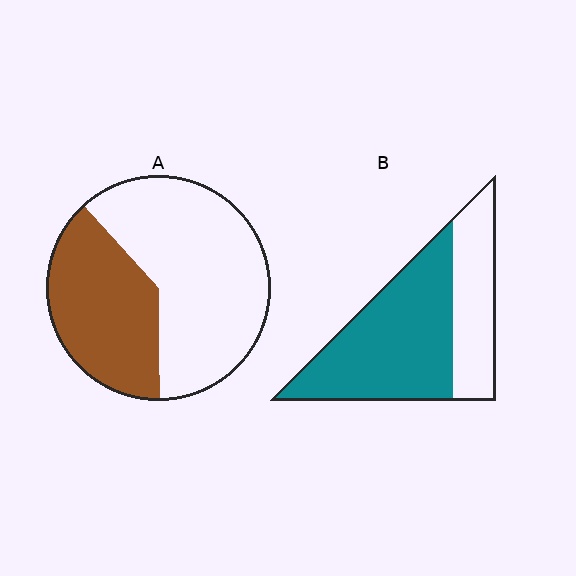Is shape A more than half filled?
No.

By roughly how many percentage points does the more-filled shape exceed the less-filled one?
By roughly 25 percentage points (B over A).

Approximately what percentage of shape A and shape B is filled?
A is approximately 40% and B is approximately 65%.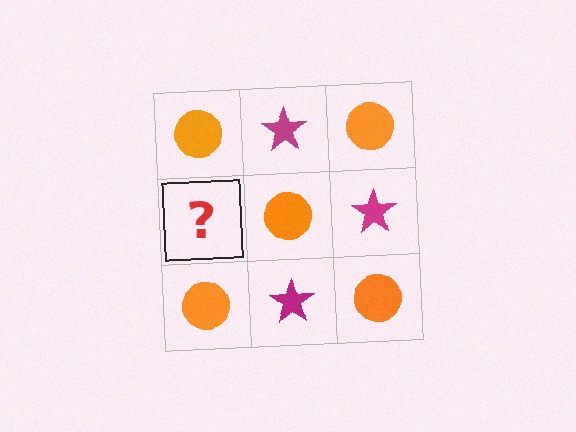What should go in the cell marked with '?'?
The missing cell should contain a magenta star.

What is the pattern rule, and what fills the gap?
The rule is that it alternates orange circle and magenta star in a checkerboard pattern. The gap should be filled with a magenta star.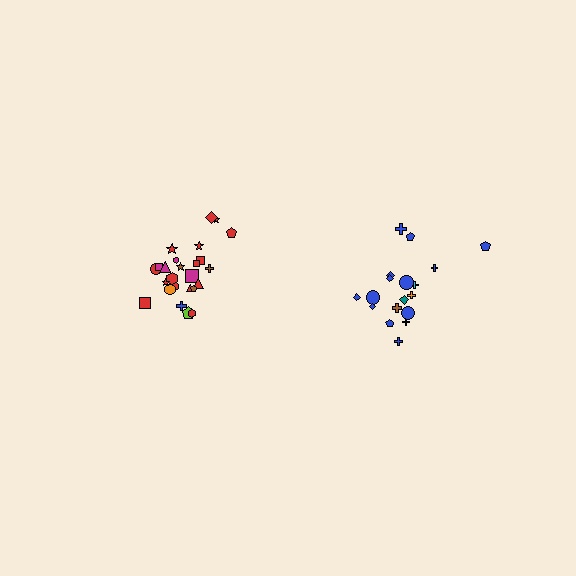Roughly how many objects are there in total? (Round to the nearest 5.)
Roughly 45 objects in total.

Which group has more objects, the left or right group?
The left group.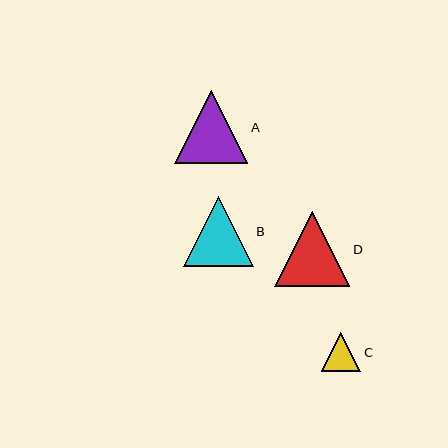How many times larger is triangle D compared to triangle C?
Triangle D is approximately 1.9 times the size of triangle C.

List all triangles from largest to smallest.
From largest to smallest: D, A, B, C.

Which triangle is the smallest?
Triangle C is the smallest with a size of approximately 40 pixels.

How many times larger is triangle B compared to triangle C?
Triangle B is approximately 1.8 times the size of triangle C.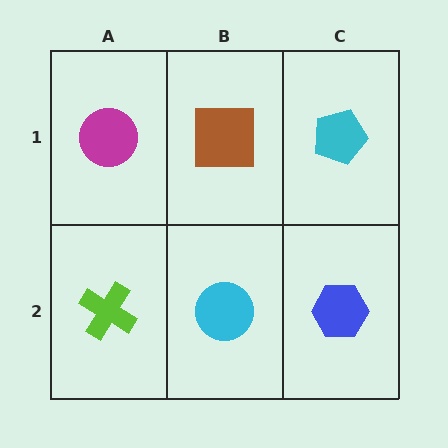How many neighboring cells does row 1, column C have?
2.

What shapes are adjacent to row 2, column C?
A cyan pentagon (row 1, column C), a cyan circle (row 2, column B).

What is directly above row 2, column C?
A cyan pentagon.